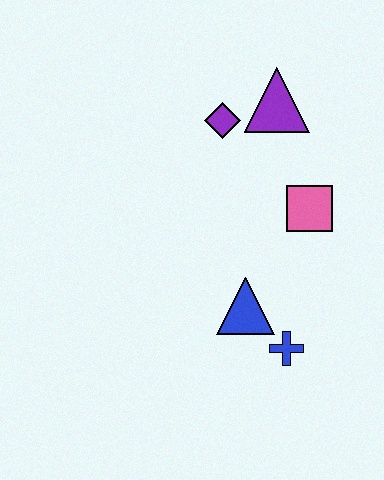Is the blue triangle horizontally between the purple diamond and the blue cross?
Yes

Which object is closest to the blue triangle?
The blue cross is closest to the blue triangle.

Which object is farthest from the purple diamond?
The blue cross is farthest from the purple diamond.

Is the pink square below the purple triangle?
Yes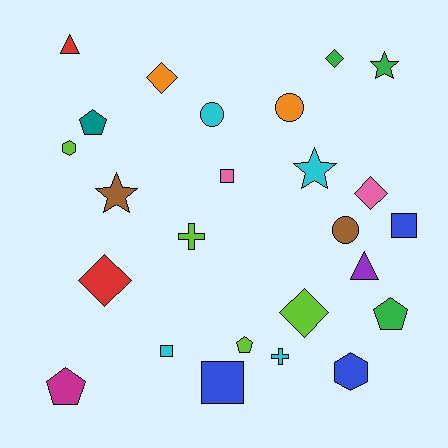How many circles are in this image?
There are 3 circles.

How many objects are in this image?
There are 25 objects.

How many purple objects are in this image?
There is 1 purple object.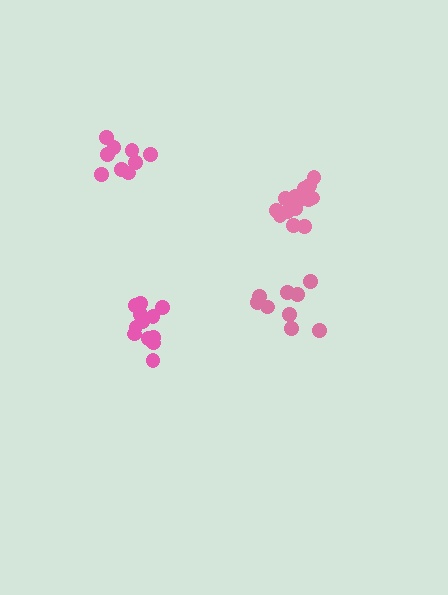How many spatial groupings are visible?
There are 4 spatial groupings.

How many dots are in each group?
Group 1: 9 dots, Group 2: 15 dots, Group 3: 9 dots, Group 4: 12 dots (45 total).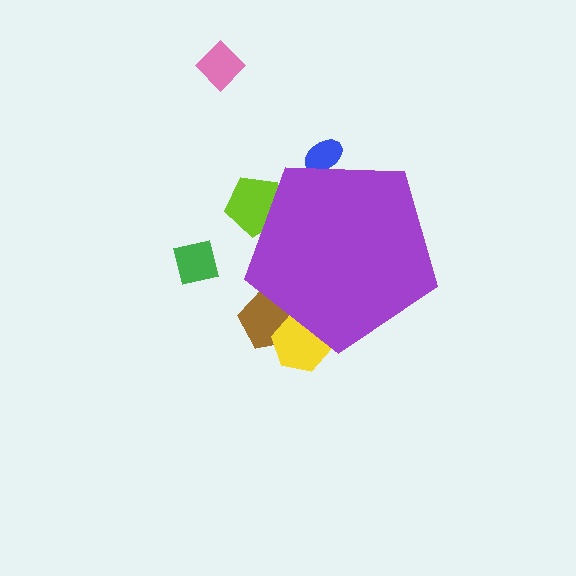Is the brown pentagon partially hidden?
Yes, the brown pentagon is partially hidden behind the purple pentagon.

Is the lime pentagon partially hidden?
Yes, the lime pentagon is partially hidden behind the purple pentagon.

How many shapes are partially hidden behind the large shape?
4 shapes are partially hidden.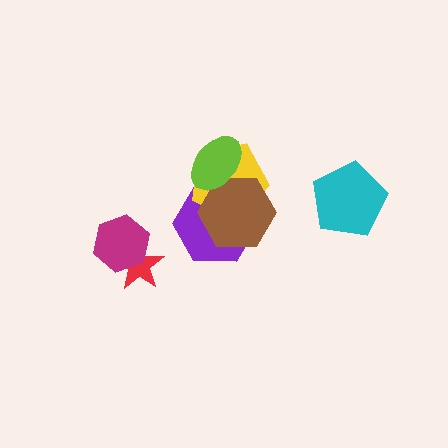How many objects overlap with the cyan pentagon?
0 objects overlap with the cyan pentagon.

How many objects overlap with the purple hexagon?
3 objects overlap with the purple hexagon.